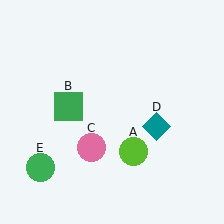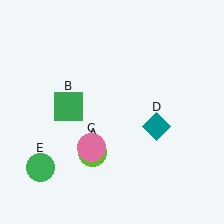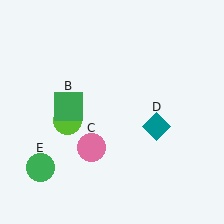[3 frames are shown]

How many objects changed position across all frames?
1 object changed position: lime circle (object A).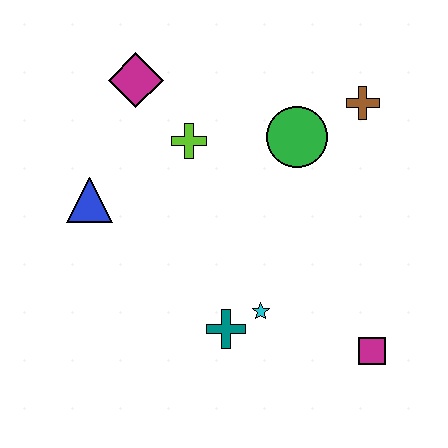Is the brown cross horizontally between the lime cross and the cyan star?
No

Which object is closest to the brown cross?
The green circle is closest to the brown cross.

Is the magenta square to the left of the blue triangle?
No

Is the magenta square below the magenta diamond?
Yes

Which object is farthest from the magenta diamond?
The magenta square is farthest from the magenta diamond.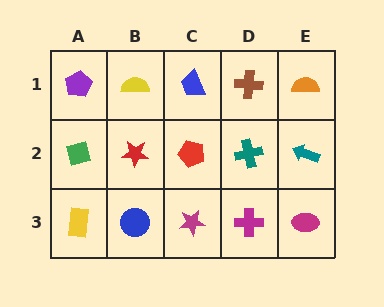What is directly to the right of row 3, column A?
A blue circle.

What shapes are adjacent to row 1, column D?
A teal cross (row 2, column D), a blue trapezoid (row 1, column C), an orange semicircle (row 1, column E).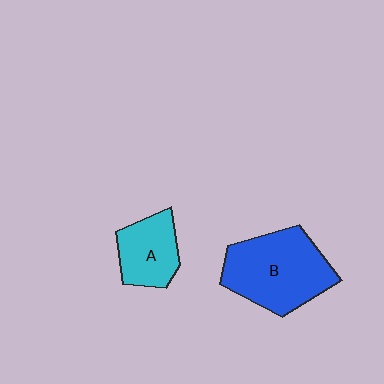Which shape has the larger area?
Shape B (blue).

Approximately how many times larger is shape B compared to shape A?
Approximately 1.8 times.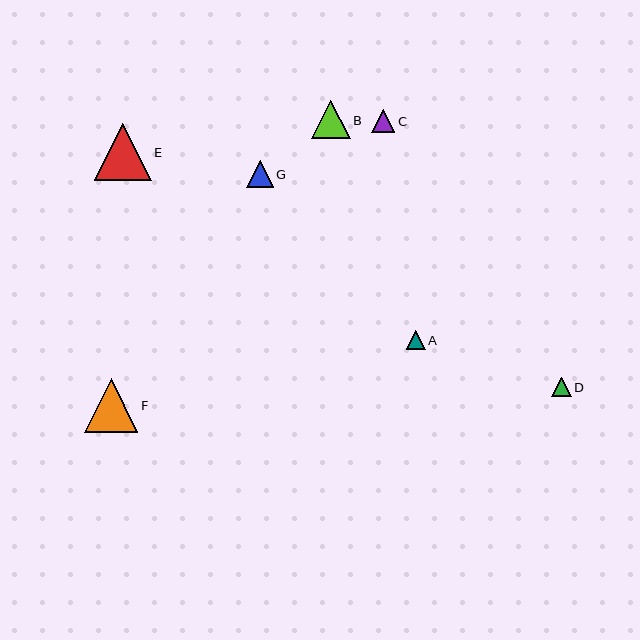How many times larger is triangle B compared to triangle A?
Triangle B is approximately 2.1 times the size of triangle A.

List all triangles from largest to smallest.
From largest to smallest: E, F, B, G, C, D, A.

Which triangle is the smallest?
Triangle A is the smallest with a size of approximately 19 pixels.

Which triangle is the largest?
Triangle E is the largest with a size of approximately 57 pixels.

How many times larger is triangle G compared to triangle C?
Triangle G is approximately 1.1 times the size of triangle C.